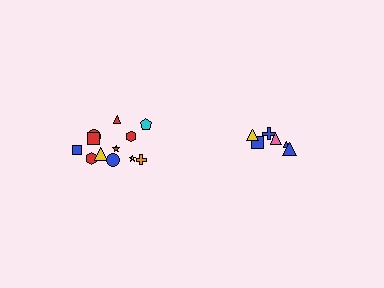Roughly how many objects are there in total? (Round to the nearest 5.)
Roughly 20 objects in total.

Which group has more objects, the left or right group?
The left group.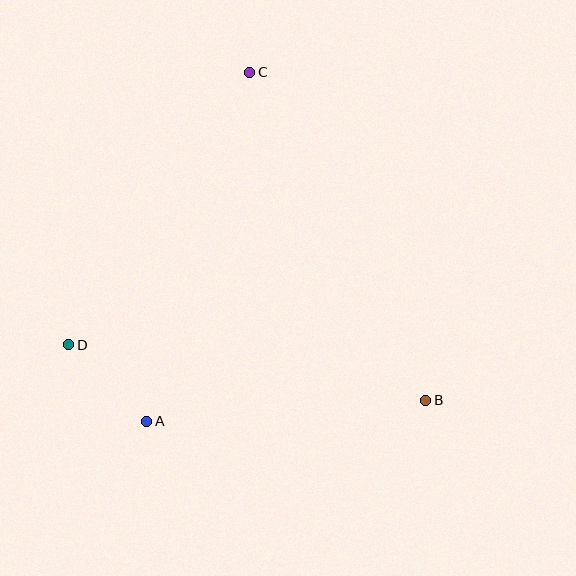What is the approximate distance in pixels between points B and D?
The distance between B and D is approximately 361 pixels.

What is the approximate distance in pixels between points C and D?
The distance between C and D is approximately 327 pixels.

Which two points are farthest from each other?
Points B and C are farthest from each other.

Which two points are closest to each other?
Points A and D are closest to each other.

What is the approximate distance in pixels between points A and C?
The distance between A and C is approximately 364 pixels.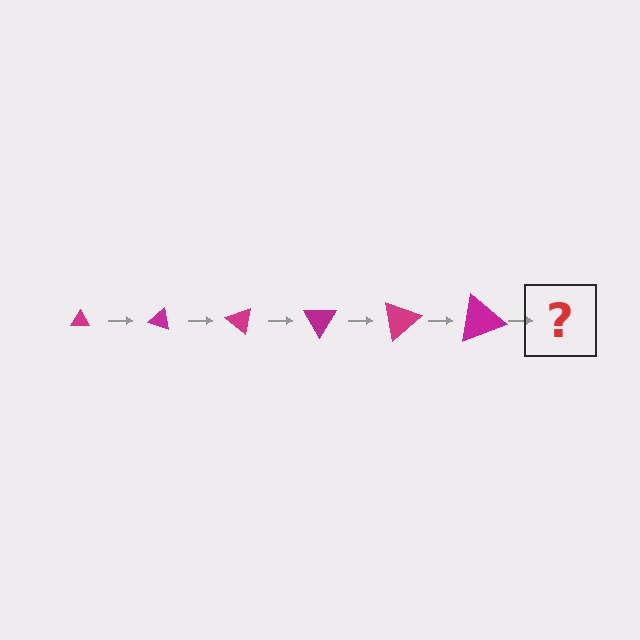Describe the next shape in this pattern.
It should be a triangle, larger than the previous one and rotated 120 degrees from the start.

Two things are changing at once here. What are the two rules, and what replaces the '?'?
The two rules are that the triangle grows larger each step and it rotates 20 degrees each step. The '?' should be a triangle, larger than the previous one and rotated 120 degrees from the start.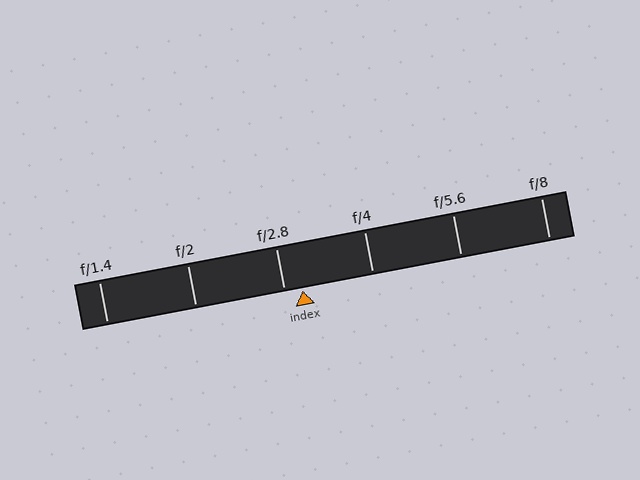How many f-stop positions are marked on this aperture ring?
There are 6 f-stop positions marked.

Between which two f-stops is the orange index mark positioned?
The index mark is between f/2.8 and f/4.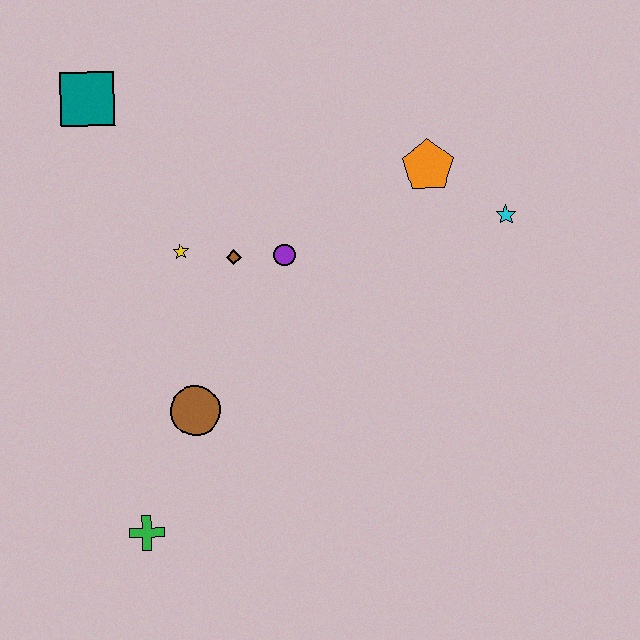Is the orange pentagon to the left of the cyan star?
Yes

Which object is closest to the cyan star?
The orange pentagon is closest to the cyan star.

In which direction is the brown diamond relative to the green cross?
The brown diamond is above the green cross.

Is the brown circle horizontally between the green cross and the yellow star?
No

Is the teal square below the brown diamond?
No